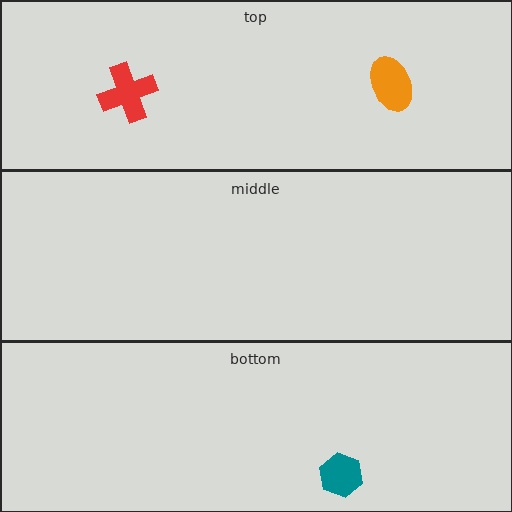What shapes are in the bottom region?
The teal hexagon.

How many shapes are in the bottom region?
1.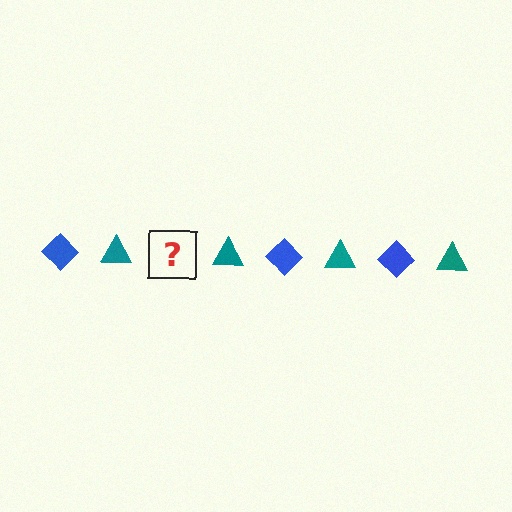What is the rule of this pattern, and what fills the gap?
The rule is that the pattern alternates between blue diamond and teal triangle. The gap should be filled with a blue diamond.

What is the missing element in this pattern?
The missing element is a blue diamond.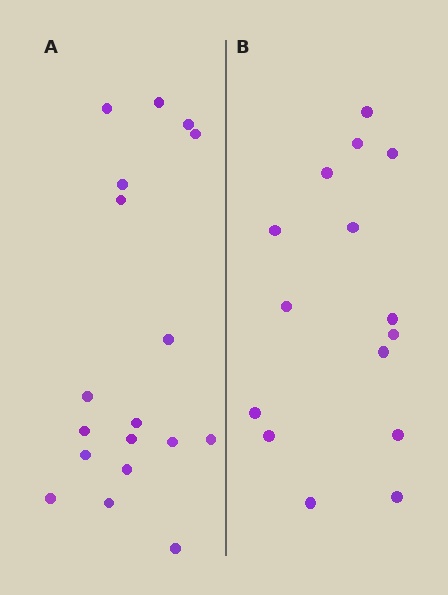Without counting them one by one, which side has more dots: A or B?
Region A (the left region) has more dots.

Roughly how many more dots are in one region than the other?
Region A has just a few more — roughly 2 or 3 more dots than region B.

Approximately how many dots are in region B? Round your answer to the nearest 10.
About 20 dots. (The exact count is 15, which rounds to 20.)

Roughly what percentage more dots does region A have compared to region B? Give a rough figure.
About 20% more.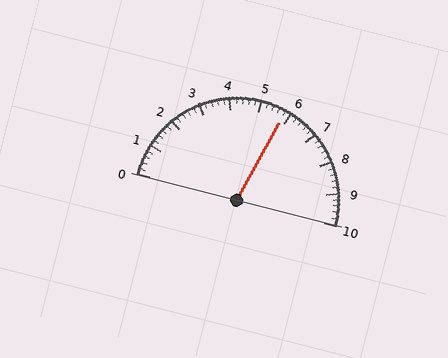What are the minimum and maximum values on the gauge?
The gauge ranges from 0 to 10.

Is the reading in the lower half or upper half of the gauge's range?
The reading is in the upper half of the range (0 to 10).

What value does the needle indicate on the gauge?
The needle indicates approximately 5.8.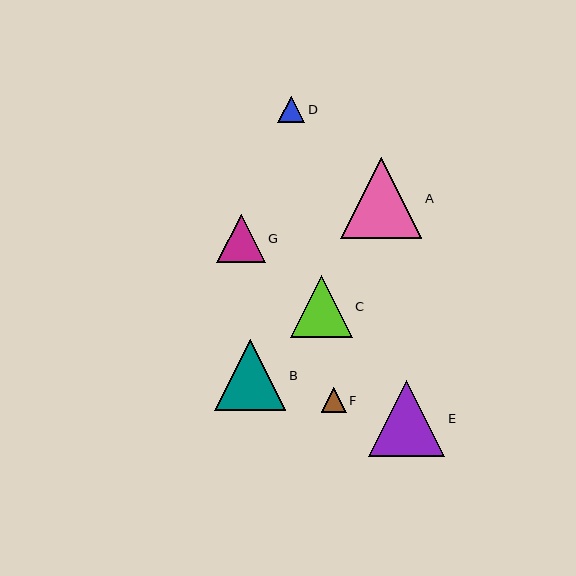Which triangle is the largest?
Triangle A is the largest with a size of approximately 81 pixels.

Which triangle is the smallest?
Triangle F is the smallest with a size of approximately 25 pixels.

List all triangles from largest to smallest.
From largest to smallest: A, E, B, C, G, D, F.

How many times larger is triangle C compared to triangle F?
Triangle C is approximately 2.5 times the size of triangle F.